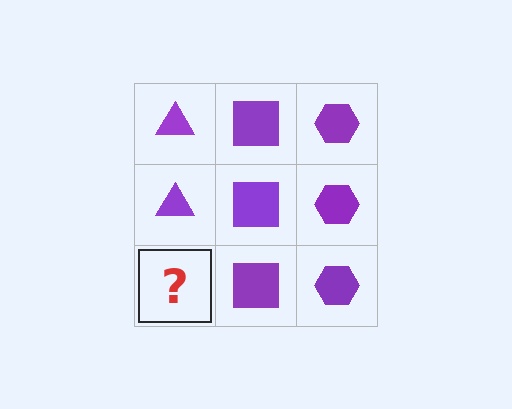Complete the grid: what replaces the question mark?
The question mark should be replaced with a purple triangle.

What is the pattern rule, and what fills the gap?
The rule is that each column has a consistent shape. The gap should be filled with a purple triangle.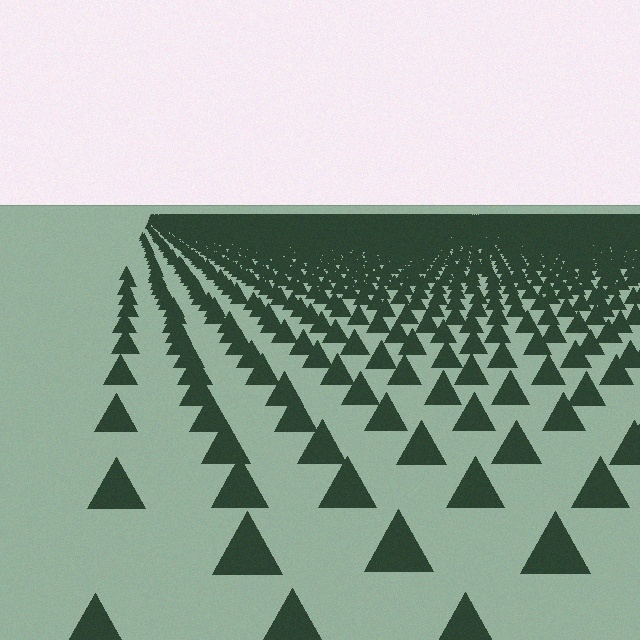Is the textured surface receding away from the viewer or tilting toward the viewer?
The surface is receding away from the viewer. Texture elements get smaller and denser toward the top.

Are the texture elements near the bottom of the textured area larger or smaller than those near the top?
Larger. Near the bottom, elements are closer to the viewer and appear at a bigger on-screen size.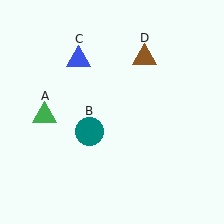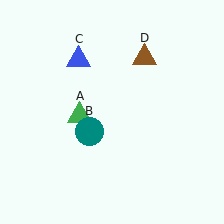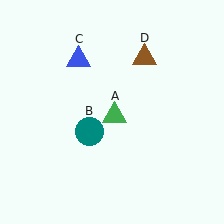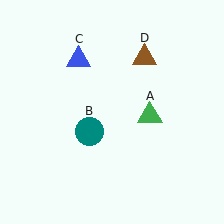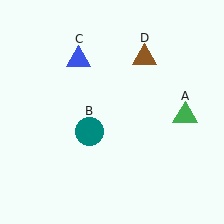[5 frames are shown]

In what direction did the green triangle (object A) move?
The green triangle (object A) moved right.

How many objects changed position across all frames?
1 object changed position: green triangle (object A).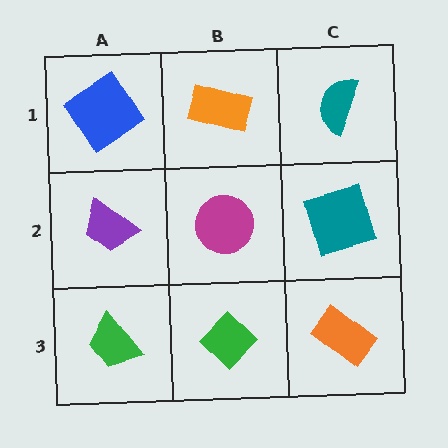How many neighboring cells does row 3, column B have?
3.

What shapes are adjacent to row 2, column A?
A blue diamond (row 1, column A), a green trapezoid (row 3, column A), a magenta circle (row 2, column B).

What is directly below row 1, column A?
A purple trapezoid.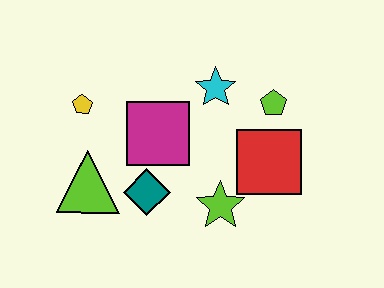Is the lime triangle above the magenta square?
No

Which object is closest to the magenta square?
The teal diamond is closest to the magenta square.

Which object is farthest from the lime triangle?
The lime pentagon is farthest from the lime triangle.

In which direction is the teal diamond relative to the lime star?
The teal diamond is to the left of the lime star.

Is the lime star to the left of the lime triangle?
No